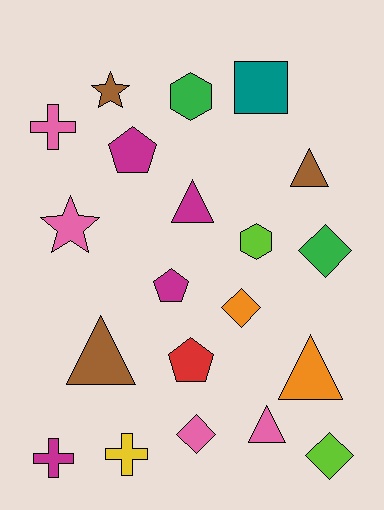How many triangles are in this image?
There are 5 triangles.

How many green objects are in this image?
There are 2 green objects.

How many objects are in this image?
There are 20 objects.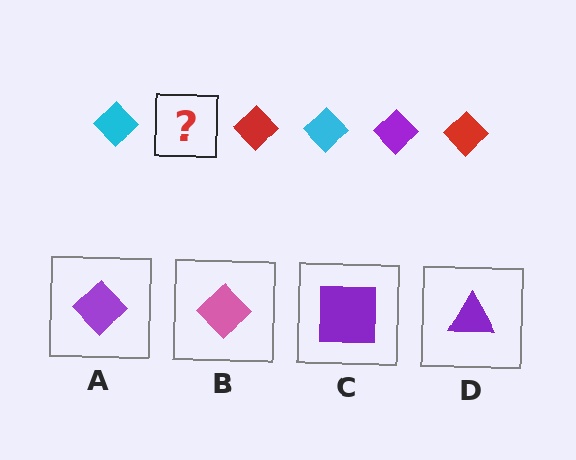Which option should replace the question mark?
Option A.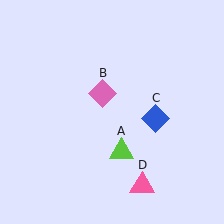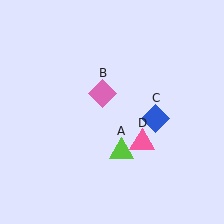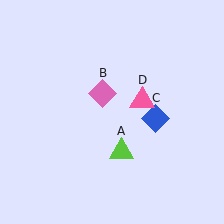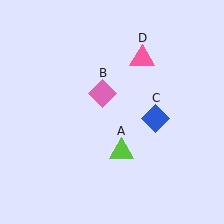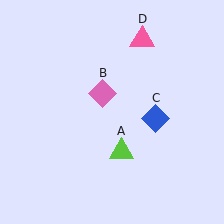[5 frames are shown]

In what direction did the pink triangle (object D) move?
The pink triangle (object D) moved up.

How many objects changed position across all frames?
1 object changed position: pink triangle (object D).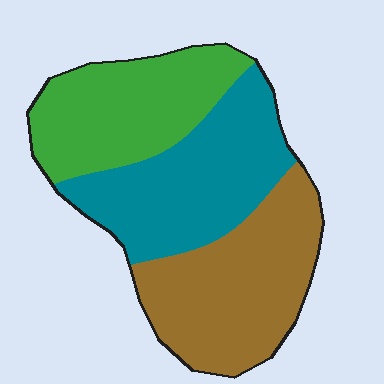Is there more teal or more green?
Teal.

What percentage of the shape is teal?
Teal covers around 35% of the shape.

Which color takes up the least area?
Green, at roughly 30%.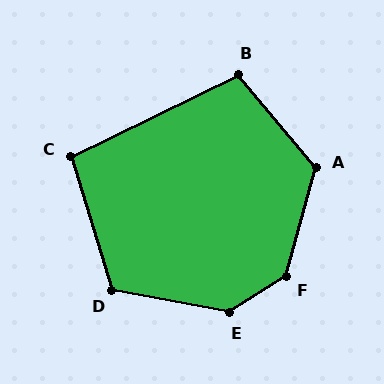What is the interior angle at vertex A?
Approximately 125 degrees (obtuse).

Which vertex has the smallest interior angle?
C, at approximately 99 degrees.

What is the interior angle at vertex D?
Approximately 118 degrees (obtuse).